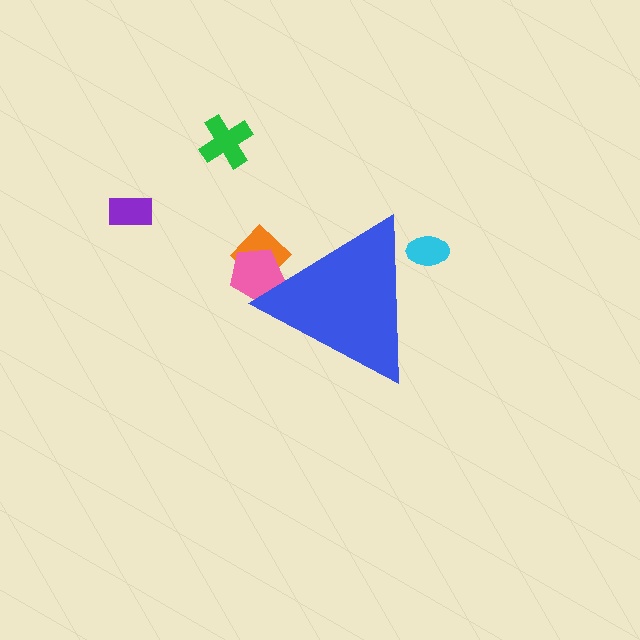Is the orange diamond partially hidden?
Yes, the orange diamond is partially hidden behind the blue triangle.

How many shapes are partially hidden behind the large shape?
3 shapes are partially hidden.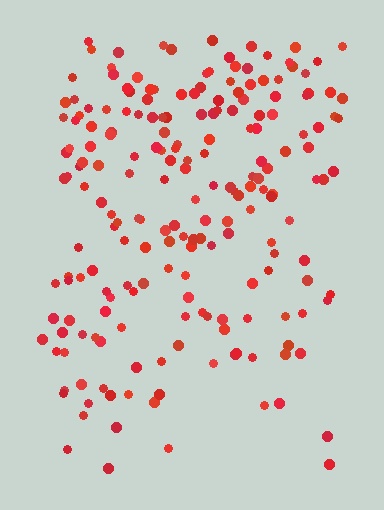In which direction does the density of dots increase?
From bottom to top, with the top side densest.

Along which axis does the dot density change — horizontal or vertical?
Vertical.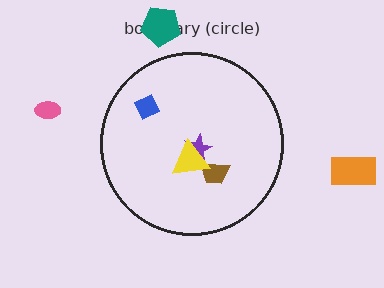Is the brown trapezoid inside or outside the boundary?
Inside.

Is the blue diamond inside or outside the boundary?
Inside.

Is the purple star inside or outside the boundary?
Inside.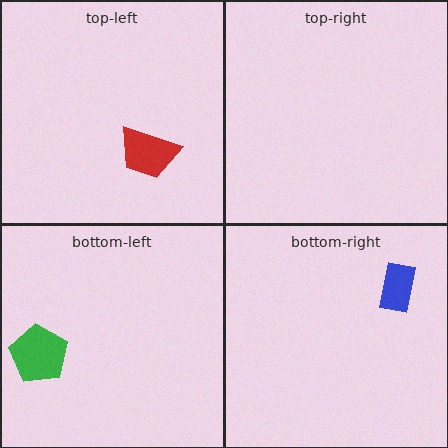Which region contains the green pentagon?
The bottom-left region.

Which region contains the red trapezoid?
The top-left region.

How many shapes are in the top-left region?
1.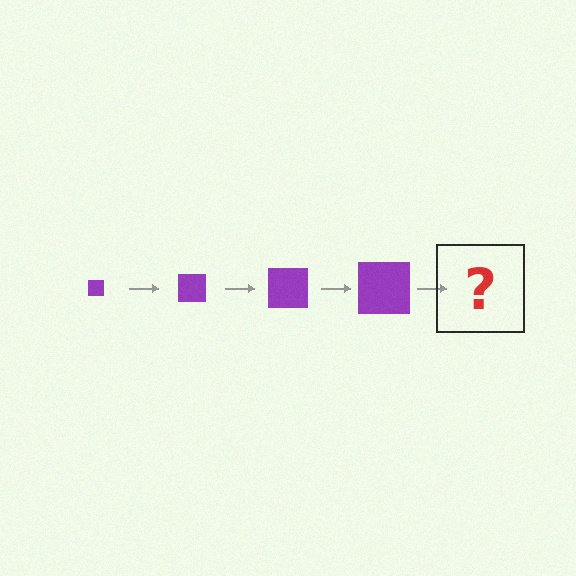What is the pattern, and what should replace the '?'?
The pattern is that the square gets progressively larger each step. The '?' should be a purple square, larger than the previous one.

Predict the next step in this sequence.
The next step is a purple square, larger than the previous one.